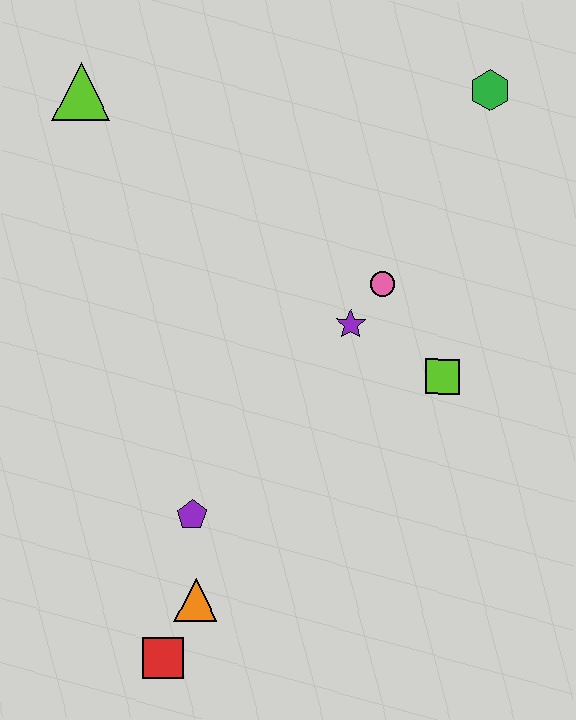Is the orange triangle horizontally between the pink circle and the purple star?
No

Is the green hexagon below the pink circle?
No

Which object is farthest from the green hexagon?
The red square is farthest from the green hexagon.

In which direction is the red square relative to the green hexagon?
The red square is below the green hexagon.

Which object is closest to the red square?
The orange triangle is closest to the red square.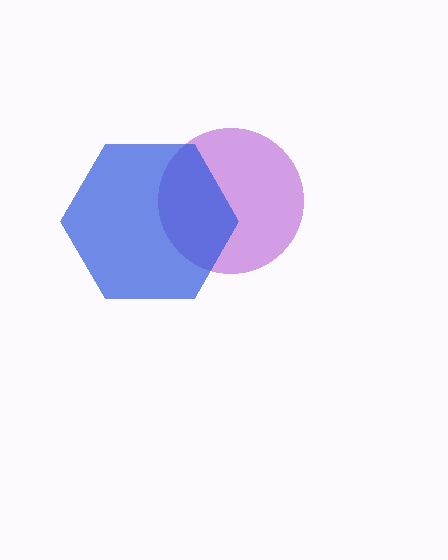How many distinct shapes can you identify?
There are 2 distinct shapes: a purple circle, a blue hexagon.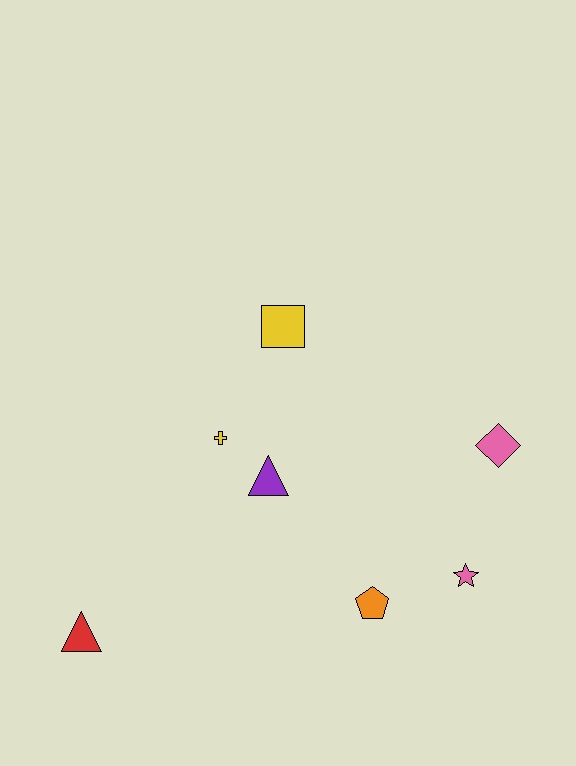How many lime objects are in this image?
There are no lime objects.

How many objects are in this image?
There are 7 objects.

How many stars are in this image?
There is 1 star.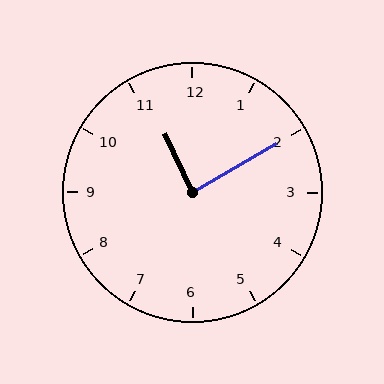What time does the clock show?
11:10.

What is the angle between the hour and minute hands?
Approximately 85 degrees.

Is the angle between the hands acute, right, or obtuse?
It is right.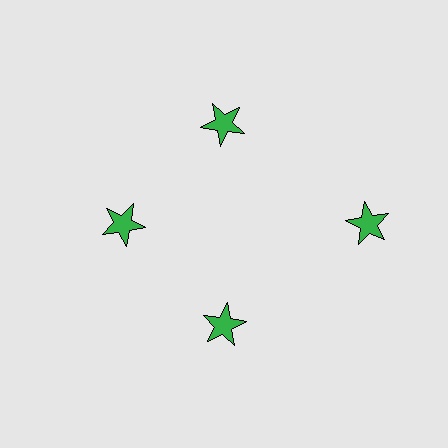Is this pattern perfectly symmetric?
No. The 4 green stars are arranged in a ring, but one element near the 3 o'clock position is pushed outward from the center, breaking the 4-fold rotational symmetry.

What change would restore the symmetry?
The symmetry would be restored by moving it inward, back onto the ring so that all 4 stars sit at equal angles and equal distance from the center.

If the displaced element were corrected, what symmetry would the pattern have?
It would have 4-fold rotational symmetry — the pattern would map onto itself every 90 degrees.